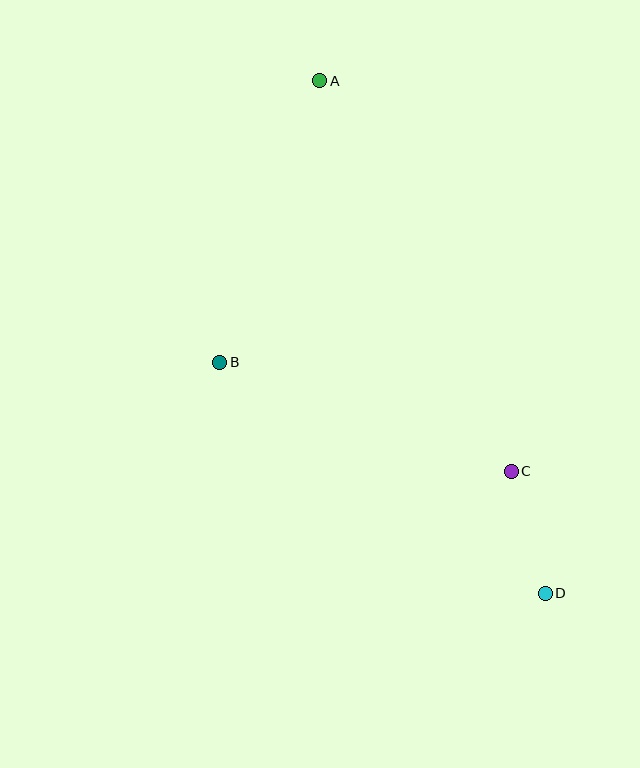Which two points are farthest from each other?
Points A and D are farthest from each other.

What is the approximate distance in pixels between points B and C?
The distance between B and C is approximately 311 pixels.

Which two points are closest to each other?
Points C and D are closest to each other.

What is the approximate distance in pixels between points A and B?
The distance between A and B is approximately 298 pixels.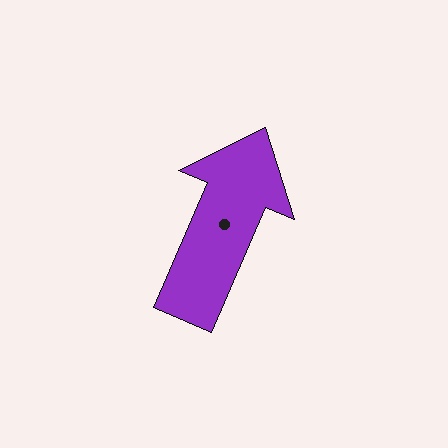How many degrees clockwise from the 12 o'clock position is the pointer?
Approximately 23 degrees.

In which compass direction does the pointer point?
Northeast.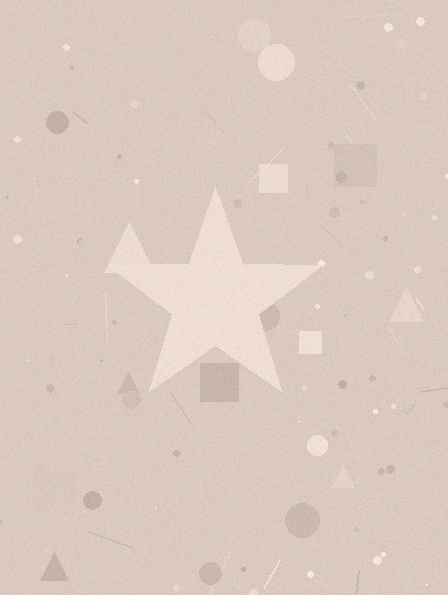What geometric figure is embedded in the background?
A star is embedded in the background.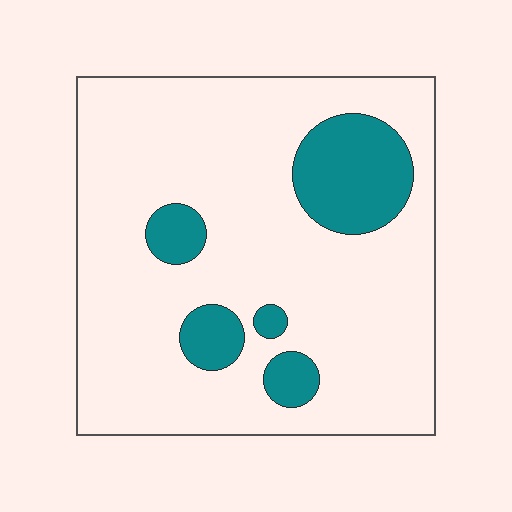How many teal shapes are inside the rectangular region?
5.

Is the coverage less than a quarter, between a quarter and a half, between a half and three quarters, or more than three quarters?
Less than a quarter.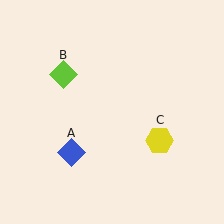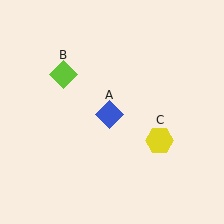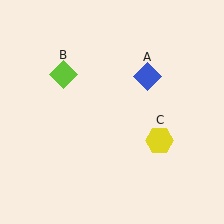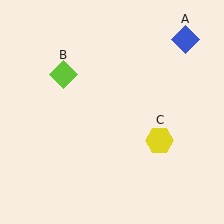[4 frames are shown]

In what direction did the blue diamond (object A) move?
The blue diamond (object A) moved up and to the right.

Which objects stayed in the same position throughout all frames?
Lime diamond (object B) and yellow hexagon (object C) remained stationary.